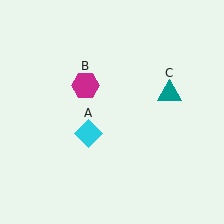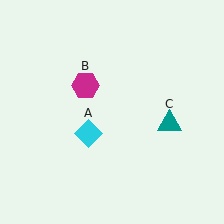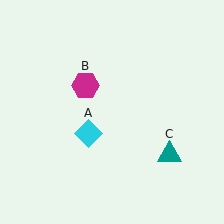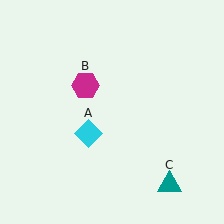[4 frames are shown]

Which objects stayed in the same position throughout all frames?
Cyan diamond (object A) and magenta hexagon (object B) remained stationary.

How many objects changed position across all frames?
1 object changed position: teal triangle (object C).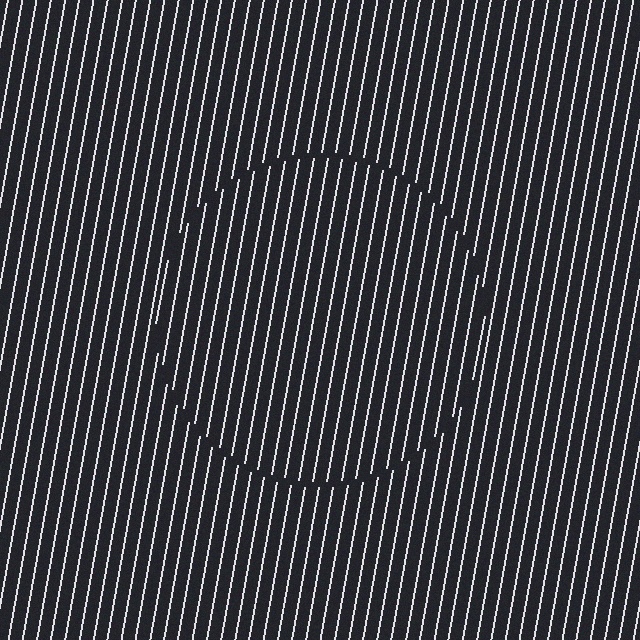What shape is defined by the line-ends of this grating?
An illusory circle. The interior of the shape contains the same grating, shifted by half a period — the contour is defined by the phase discontinuity where line-ends from the inner and outer gratings abut.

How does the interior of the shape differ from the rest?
The interior of the shape contains the same grating, shifted by half a period — the contour is defined by the phase discontinuity where line-ends from the inner and outer gratings abut.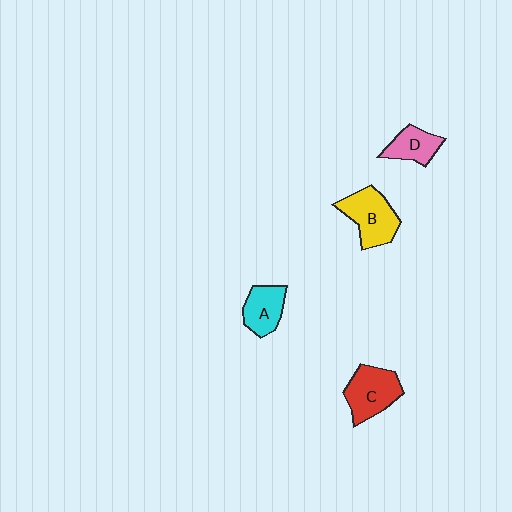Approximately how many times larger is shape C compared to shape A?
Approximately 1.3 times.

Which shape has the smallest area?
Shape D (pink).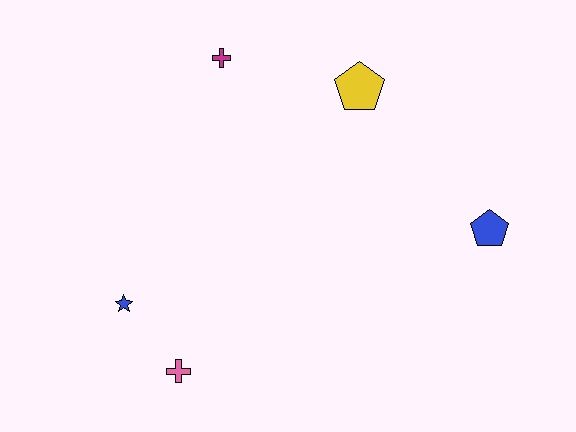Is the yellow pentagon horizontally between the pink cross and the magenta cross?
No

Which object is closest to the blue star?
The pink cross is closest to the blue star.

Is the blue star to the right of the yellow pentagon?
No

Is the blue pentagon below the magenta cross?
Yes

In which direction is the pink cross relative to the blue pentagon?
The pink cross is to the left of the blue pentagon.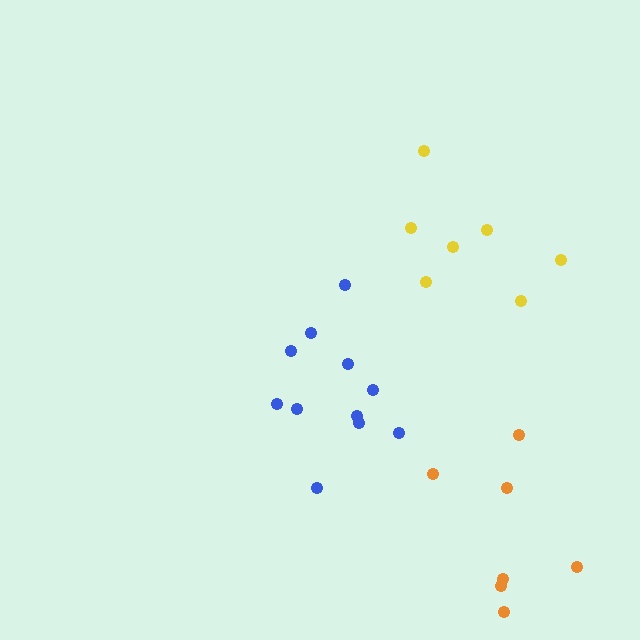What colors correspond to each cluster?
The clusters are colored: blue, yellow, orange.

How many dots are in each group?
Group 1: 11 dots, Group 2: 7 dots, Group 3: 7 dots (25 total).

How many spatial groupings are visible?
There are 3 spatial groupings.